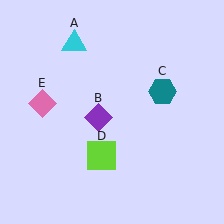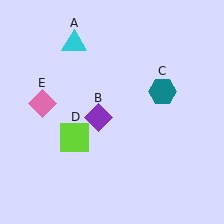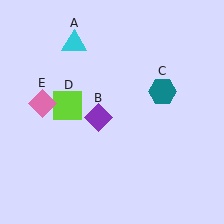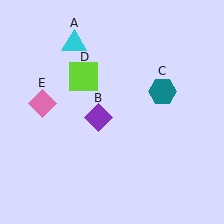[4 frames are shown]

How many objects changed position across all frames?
1 object changed position: lime square (object D).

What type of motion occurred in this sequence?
The lime square (object D) rotated clockwise around the center of the scene.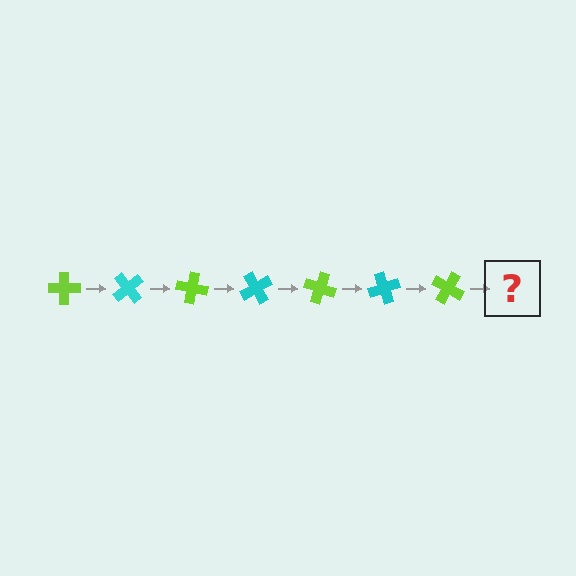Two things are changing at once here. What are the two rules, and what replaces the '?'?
The two rules are that it rotates 50 degrees each step and the color cycles through lime and cyan. The '?' should be a cyan cross, rotated 350 degrees from the start.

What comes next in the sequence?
The next element should be a cyan cross, rotated 350 degrees from the start.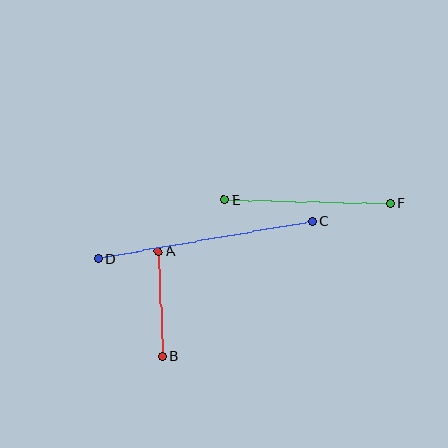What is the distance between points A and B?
The distance is approximately 105 pixels.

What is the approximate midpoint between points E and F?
The midpoint is at approximately (307, 202) pixels.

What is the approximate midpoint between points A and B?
The midpoint is at approximately (160, 304) pixels.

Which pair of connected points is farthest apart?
Points C and D are farthest apart.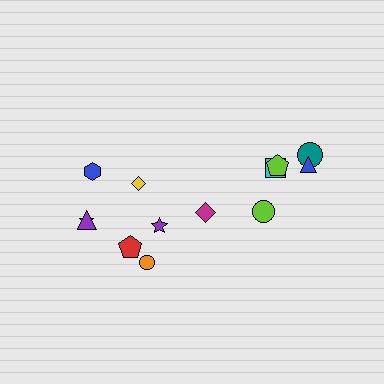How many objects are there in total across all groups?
There are 13 objects.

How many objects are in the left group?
There are 8 objects.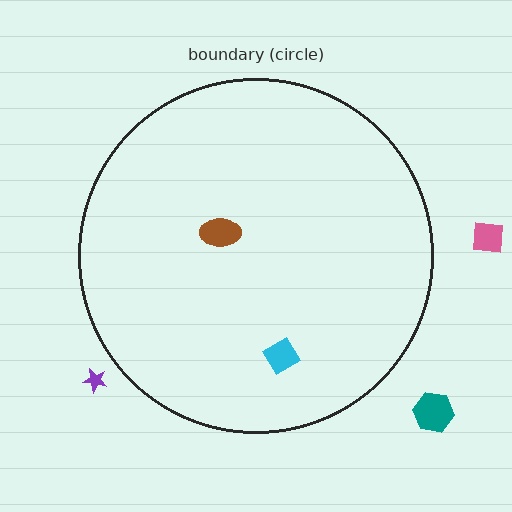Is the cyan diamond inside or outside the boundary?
Inside.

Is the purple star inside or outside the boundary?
Outside.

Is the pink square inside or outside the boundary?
Outside.